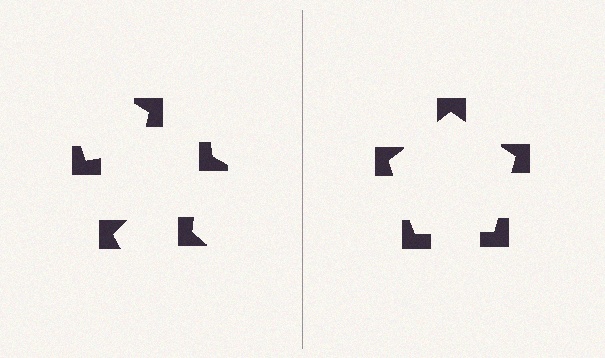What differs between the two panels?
The notched squares are positioned identically on both sides; only the wedge orientations differ. On the right they align to a pentagon; on the left they are misaligned.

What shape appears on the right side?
An illusory pentagon.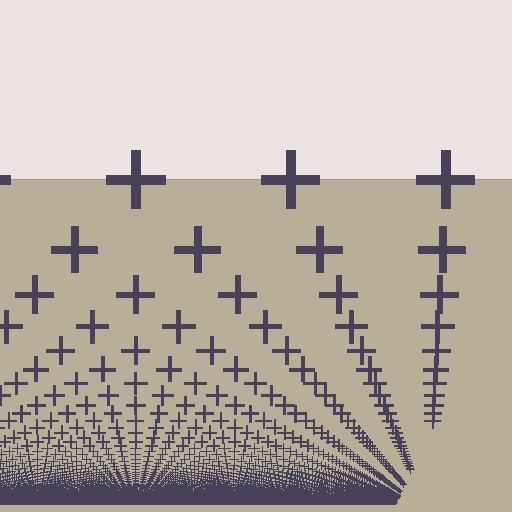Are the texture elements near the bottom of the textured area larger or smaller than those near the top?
Smaller. The gradient is inverted — elements near the bottom are smaller and denser.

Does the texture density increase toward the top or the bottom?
Density increases toward the bottom.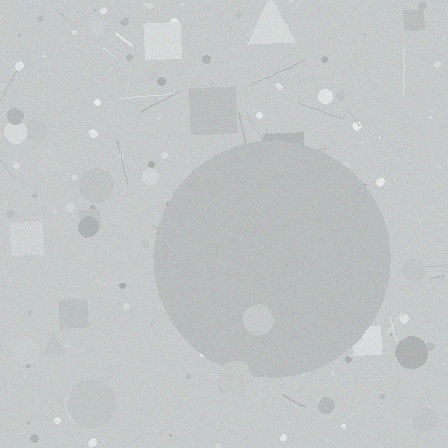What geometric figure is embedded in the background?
A circle is embedded in the background.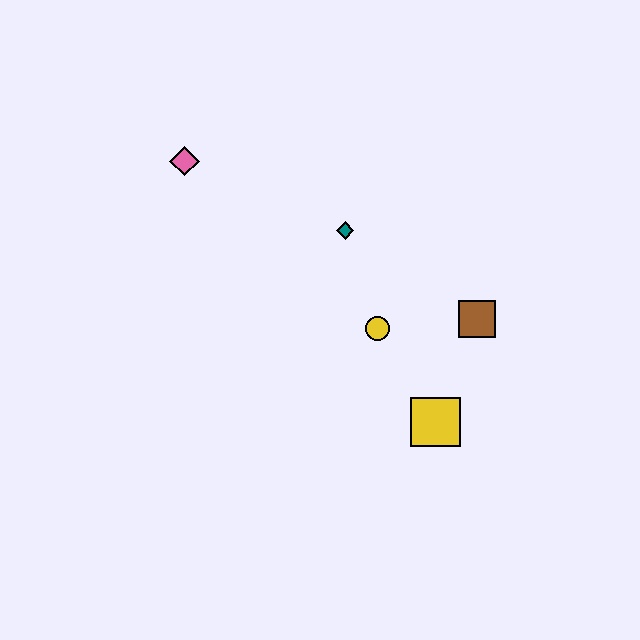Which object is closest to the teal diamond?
The yellow circle is closest to the teal diamond.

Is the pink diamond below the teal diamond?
No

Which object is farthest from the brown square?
The pink diamond is farthest from the brown square.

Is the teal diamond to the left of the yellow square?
Yes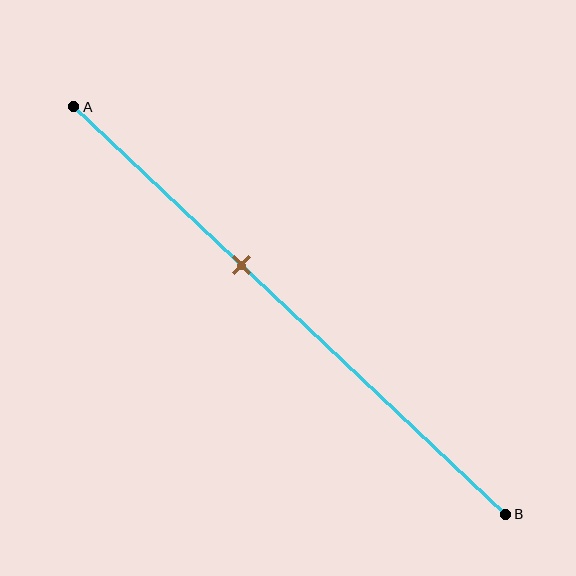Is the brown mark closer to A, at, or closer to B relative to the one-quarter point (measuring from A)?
The brown mark is closer to point B than the one-quarter point of segment AB.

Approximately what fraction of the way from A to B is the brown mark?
The brown mark is approximately 40% of the way from A to B.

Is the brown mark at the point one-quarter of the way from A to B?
No, the mark is at about 40% from A, not at the 25% one-quarter point.